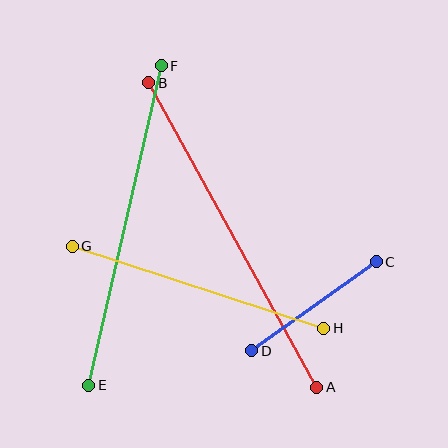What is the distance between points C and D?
The distance is approximately 153 pixels.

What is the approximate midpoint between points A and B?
The midpoint is at approximately (233, 235) pixels.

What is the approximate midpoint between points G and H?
The midpoint is at approximately (198, 287) pixels.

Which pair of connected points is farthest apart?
Points A and B are farthest apart.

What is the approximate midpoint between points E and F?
The midpoint is at approximately (125, 226) pixels.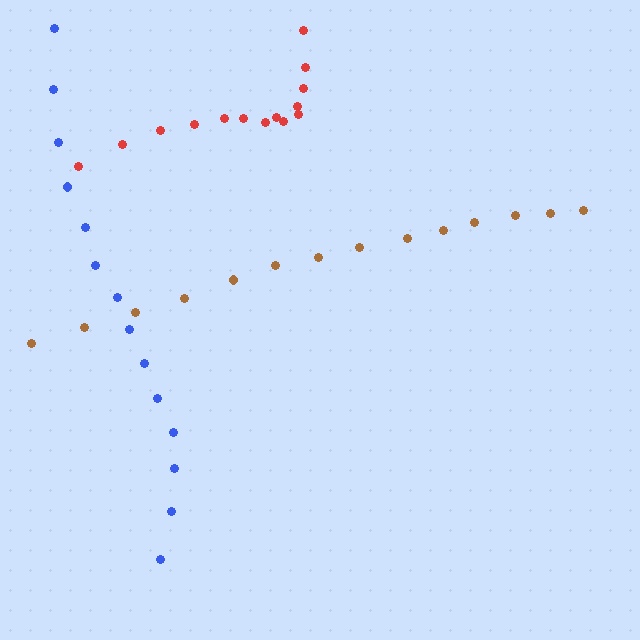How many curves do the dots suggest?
There are 3 distinct paths.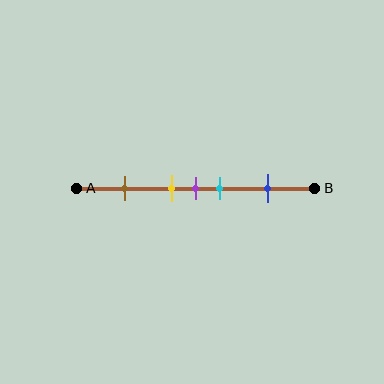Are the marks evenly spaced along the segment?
No, the marks are not evenly spaced.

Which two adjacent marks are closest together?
The yellow and purple marks are the closest adjacent pair.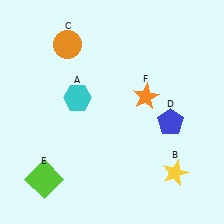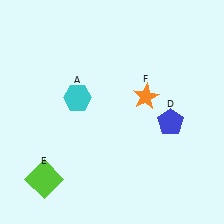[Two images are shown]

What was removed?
The orange circle (C), the yellow star (B) were removed in Image 2.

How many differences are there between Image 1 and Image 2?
There are 2 differences between the two images.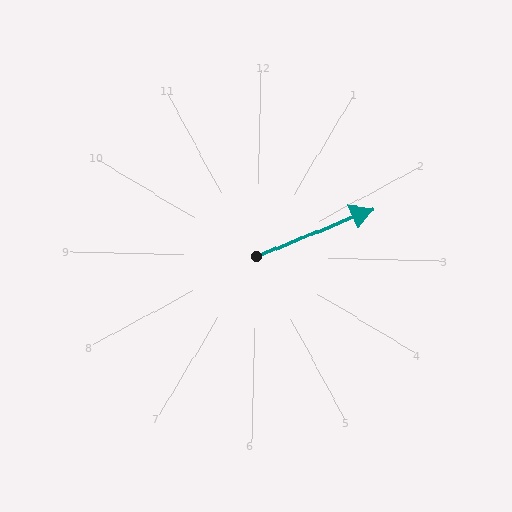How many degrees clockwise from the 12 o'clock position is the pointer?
Approximately 66 degrees.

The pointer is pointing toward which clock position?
Roughly 2 o'clock.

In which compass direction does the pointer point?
Northeast.